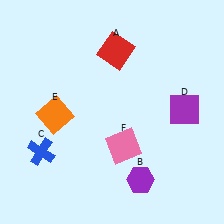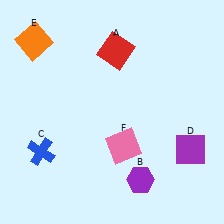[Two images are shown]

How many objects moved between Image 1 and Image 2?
2 objects moved between the two images.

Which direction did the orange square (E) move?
The orange square (E) moved up.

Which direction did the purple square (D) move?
The purple square (D) moved down.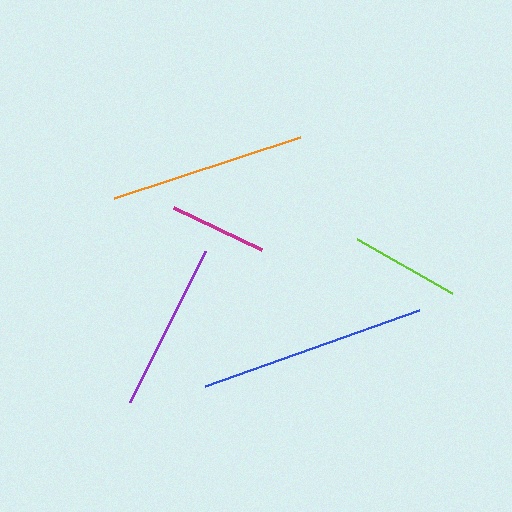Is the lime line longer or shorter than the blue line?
The blue line is longer than the lime line.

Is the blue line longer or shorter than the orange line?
The blue line is longer than the orange line.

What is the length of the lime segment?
The lime segment is approximately 109 pixels long.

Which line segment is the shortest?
The magenta line is the shortest at approximately 98 pixels.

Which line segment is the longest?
The blue line is the longest at approximately 227 pixels.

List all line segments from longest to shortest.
From longest to shortest: blue, orange, purple, lime, magenta.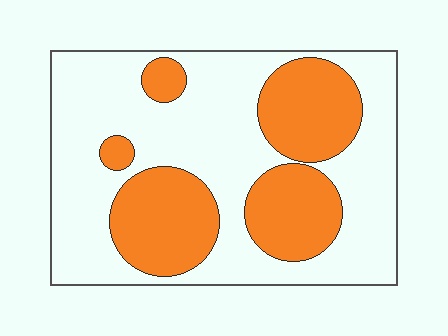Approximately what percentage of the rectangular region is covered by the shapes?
Approximately 35%.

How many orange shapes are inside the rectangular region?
5.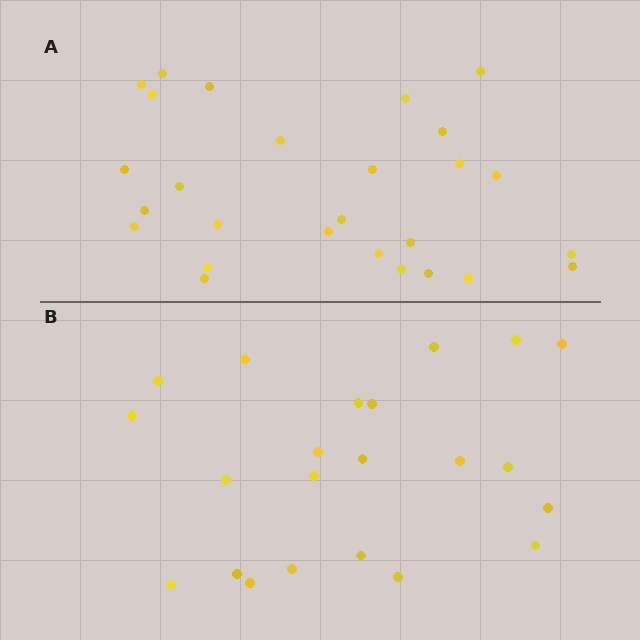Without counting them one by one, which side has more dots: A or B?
Region A (the top region) has more dots.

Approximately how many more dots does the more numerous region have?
Region A has about 5 more dots than region B.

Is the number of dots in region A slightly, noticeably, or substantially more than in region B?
Region A has only slightly more — the two regions are fairly close. The ratio is roughly 1.2 to 1.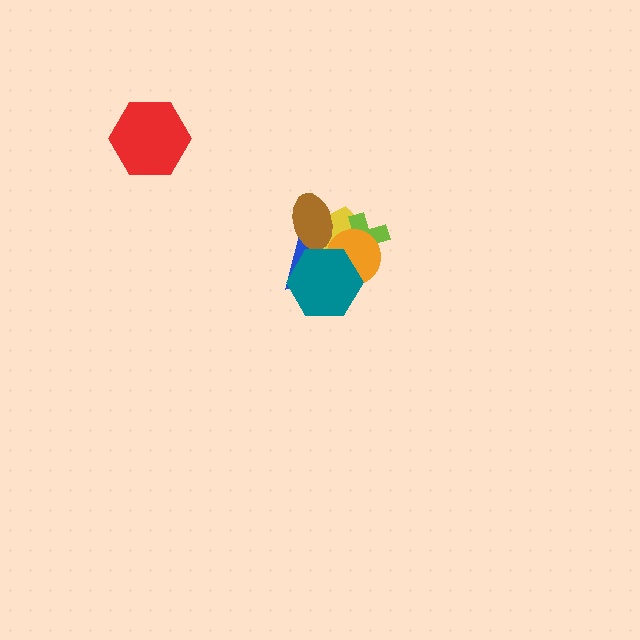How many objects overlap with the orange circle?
4 objects overlap with the orange circle.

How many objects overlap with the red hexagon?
0 objects overlap with the red hexagon.